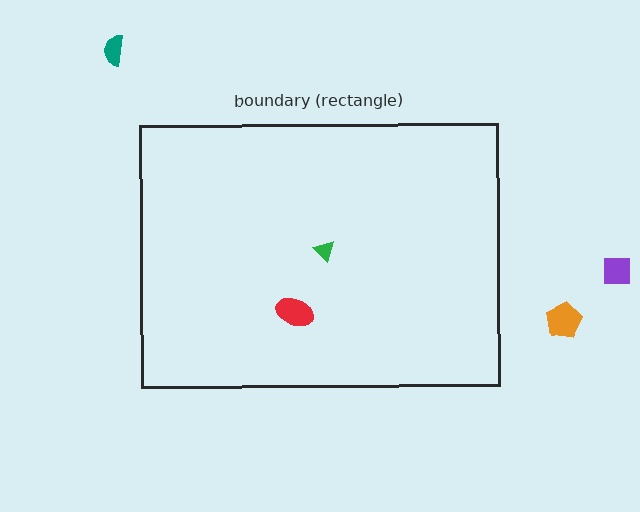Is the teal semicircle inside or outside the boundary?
Outside.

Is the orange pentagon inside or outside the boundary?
Outside.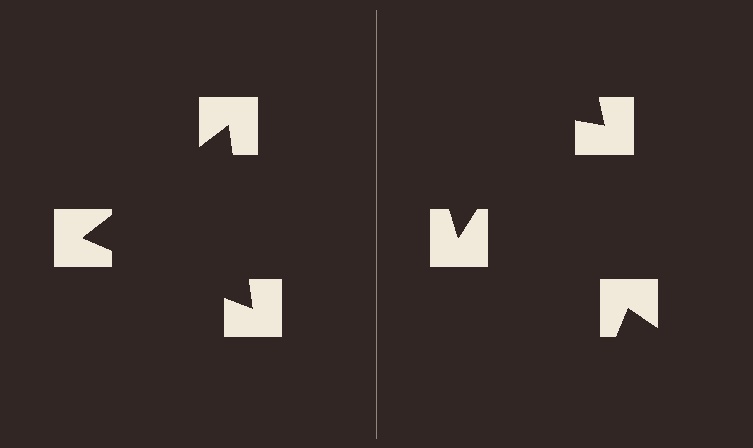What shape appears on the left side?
An illusory triangle.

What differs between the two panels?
The notched squares are positioned identically on both sides; only the wedge orientations differ. On the left they align to a triangle; on the right they are misaligned.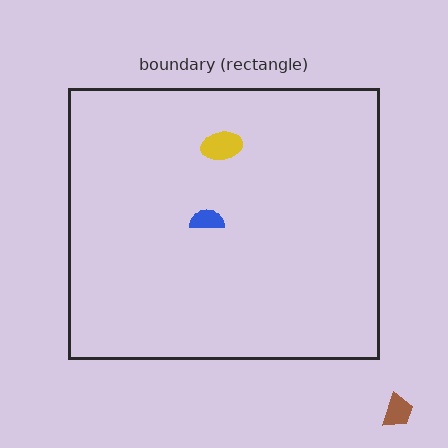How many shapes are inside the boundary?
2 inside, 1 outside.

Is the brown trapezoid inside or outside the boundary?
Outside.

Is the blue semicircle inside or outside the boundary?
Inside.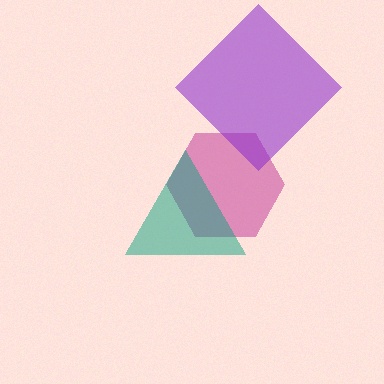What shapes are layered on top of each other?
The layered shapes are: a magenta hexagon, a teal triangle, a purple diamond.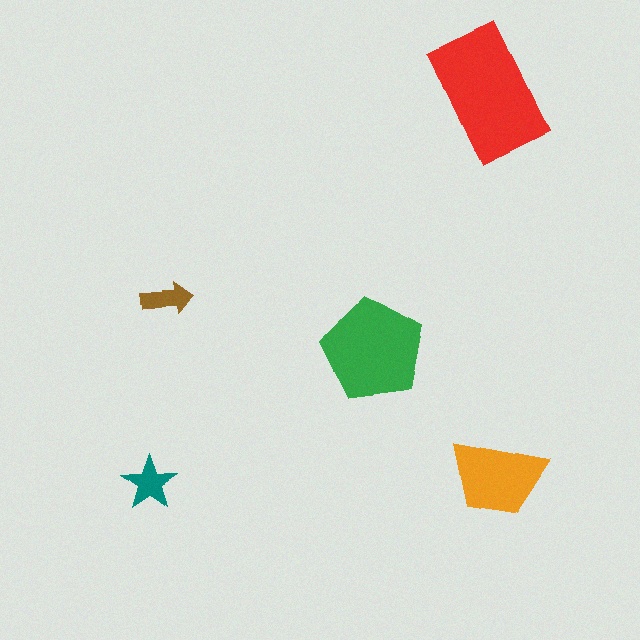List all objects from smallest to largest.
The brown arrow, the teal star, the orange trapezoid, the green pentagon, the red rectangle.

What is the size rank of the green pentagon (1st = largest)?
2nd.